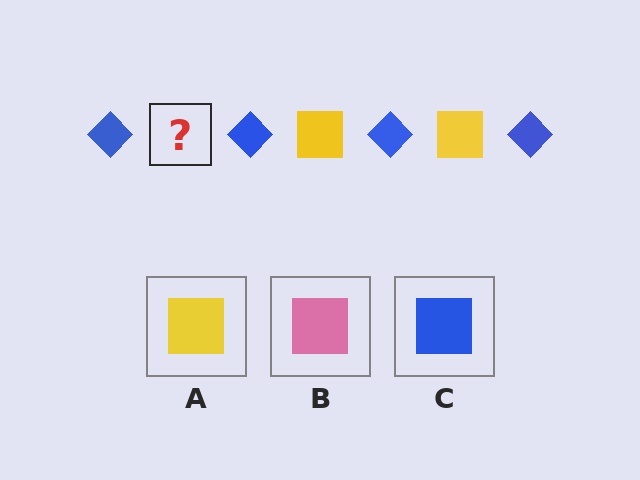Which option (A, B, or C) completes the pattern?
A.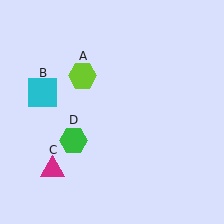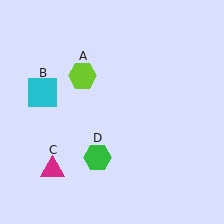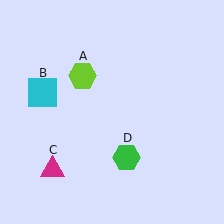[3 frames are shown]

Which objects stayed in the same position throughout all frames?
Lime hexagon (object A) and cyan square (object B) and magenta triangle (object C) remained stationary.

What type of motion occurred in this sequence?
The green hexagon (object D) rotated counterclockwise around the center of the scene.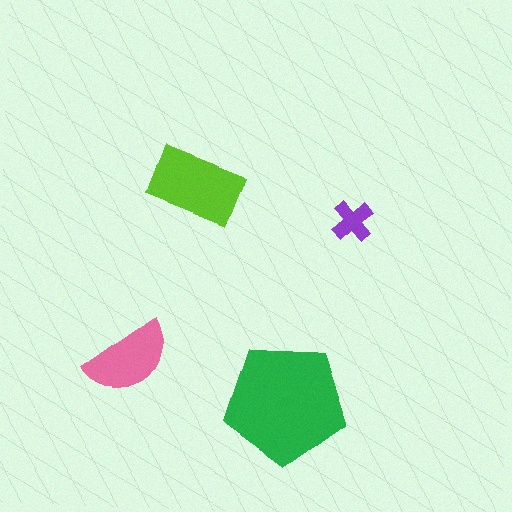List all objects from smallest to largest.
The purple cross, the pink semicircle, the lime rectangle, the green pentagon.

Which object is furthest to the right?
The purple cross is rightmost.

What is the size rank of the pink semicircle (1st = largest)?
3rd.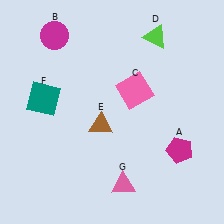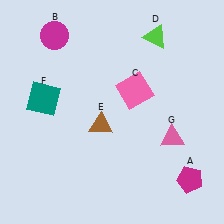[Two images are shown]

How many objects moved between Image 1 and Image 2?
2 objects moved between the two images.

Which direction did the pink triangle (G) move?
The pink triangle (G) moved right.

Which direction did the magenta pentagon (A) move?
The magenta pentagon (A) moved down.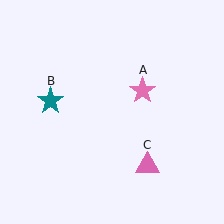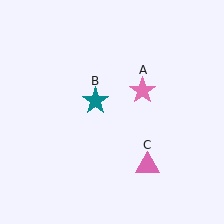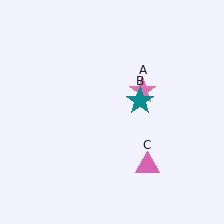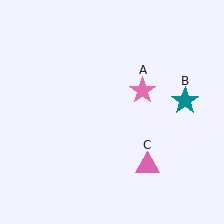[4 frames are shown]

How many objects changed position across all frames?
1 object changed position: teal star (object B).